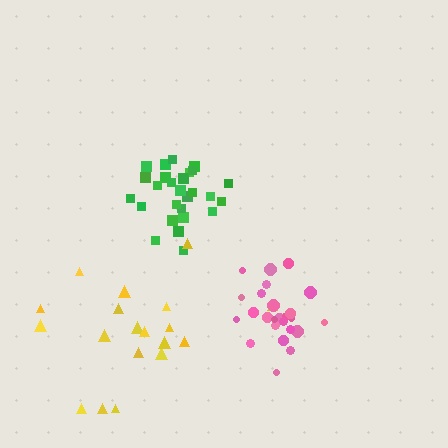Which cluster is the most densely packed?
Pink.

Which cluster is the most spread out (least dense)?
Yellow.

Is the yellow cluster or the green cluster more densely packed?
Green.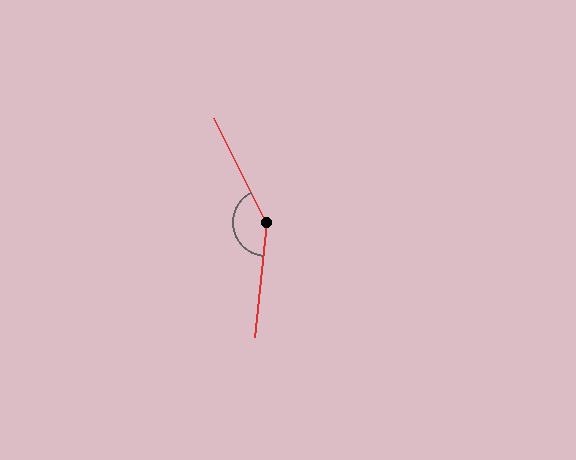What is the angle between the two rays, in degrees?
Approximately 148 degrees.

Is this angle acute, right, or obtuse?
It is obtuse.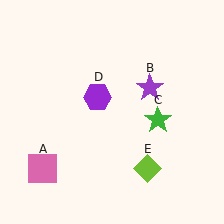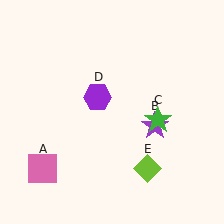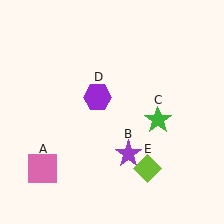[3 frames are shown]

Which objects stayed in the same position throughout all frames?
Pink square (object A) and green star (object C) and purple hexagon (object D) and lime diamond (object E) remained stationary.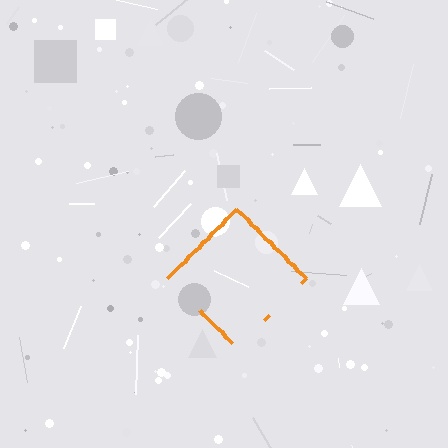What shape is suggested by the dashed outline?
The dashed outline suggests a diamond.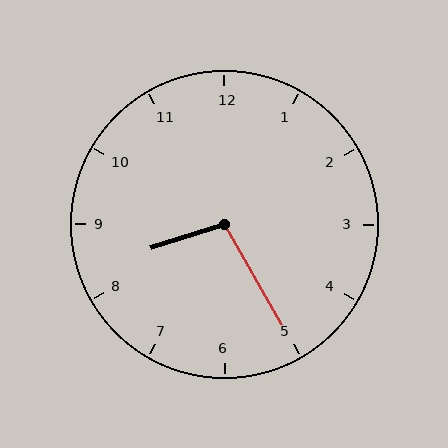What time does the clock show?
8:25.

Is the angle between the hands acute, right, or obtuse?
It is obtuse.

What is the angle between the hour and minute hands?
Approximately 102 degrees.